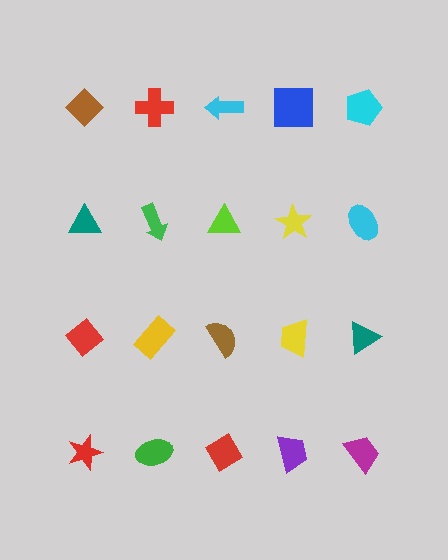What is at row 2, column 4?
A yellow star.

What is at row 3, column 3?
A brown semicircle.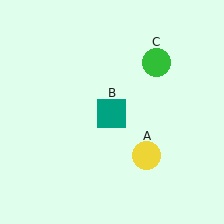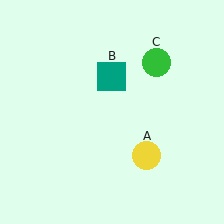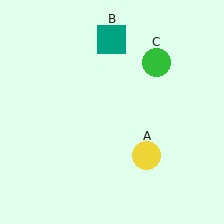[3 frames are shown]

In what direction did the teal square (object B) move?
The teal square (object B) moved up.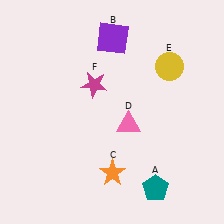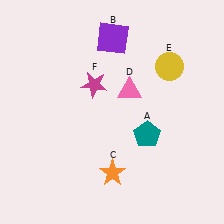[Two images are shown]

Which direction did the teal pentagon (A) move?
The teal pentagon (A) moved up.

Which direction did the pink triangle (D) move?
The pink triangle (D) moved up.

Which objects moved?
The objects that moved are: the teal pentagon (A), the pink triangle (D).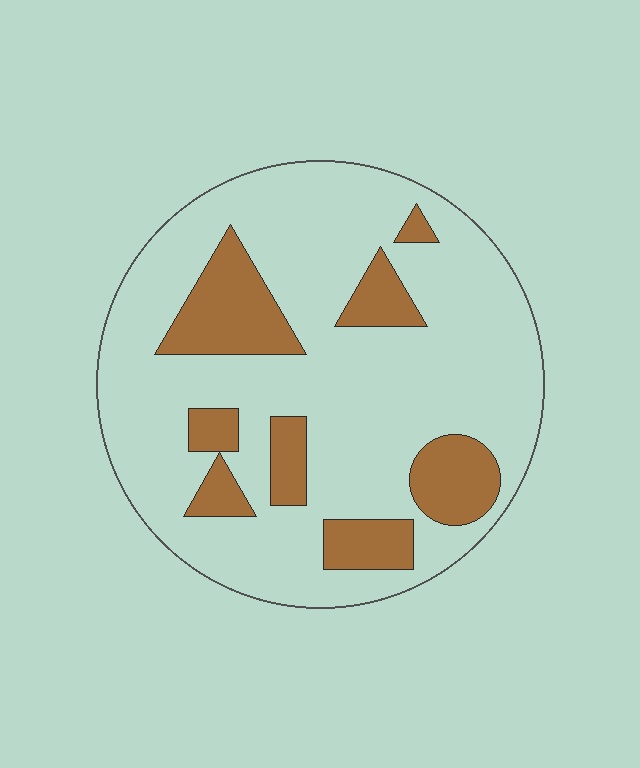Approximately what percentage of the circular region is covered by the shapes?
Approximately 20%.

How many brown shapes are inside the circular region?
8.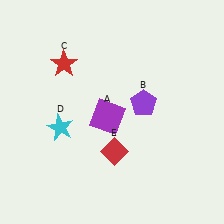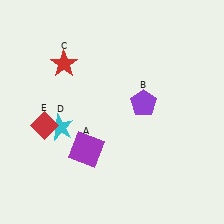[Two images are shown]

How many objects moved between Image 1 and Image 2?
2 objects moved between the two images.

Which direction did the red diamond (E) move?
The red diamond (E) moved left.